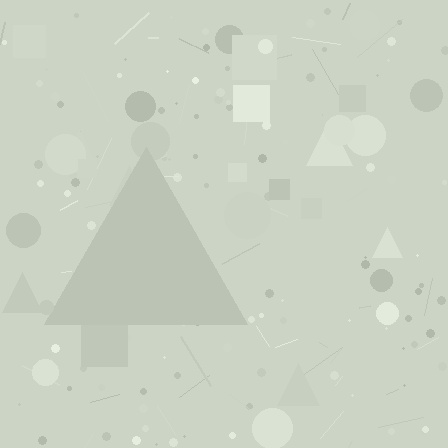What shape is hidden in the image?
A triangle is hidden in the image.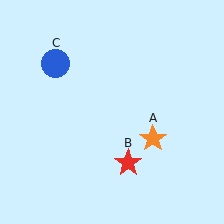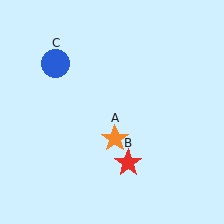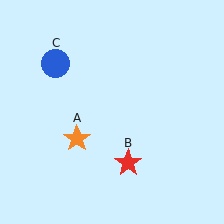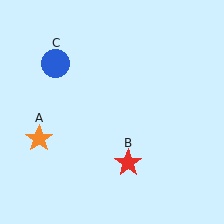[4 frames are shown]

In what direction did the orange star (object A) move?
The orange star (object A) moved left.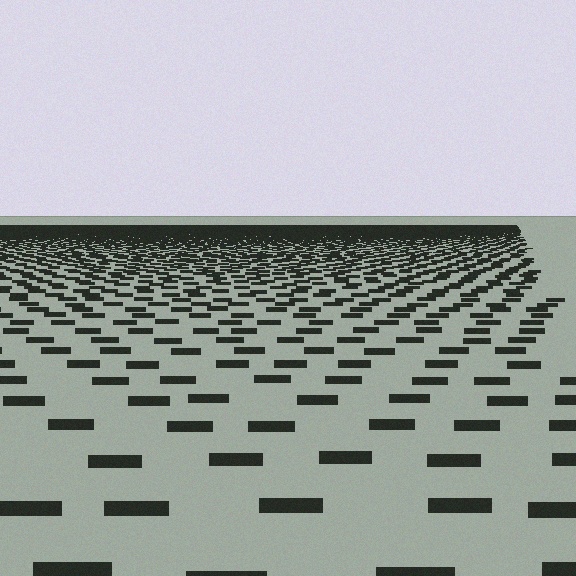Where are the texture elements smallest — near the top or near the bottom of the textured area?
Near the top.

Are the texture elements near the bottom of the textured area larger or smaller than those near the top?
Larger. Near the bottom, elements are closer to the viewer and appear at a bigger on-screen size.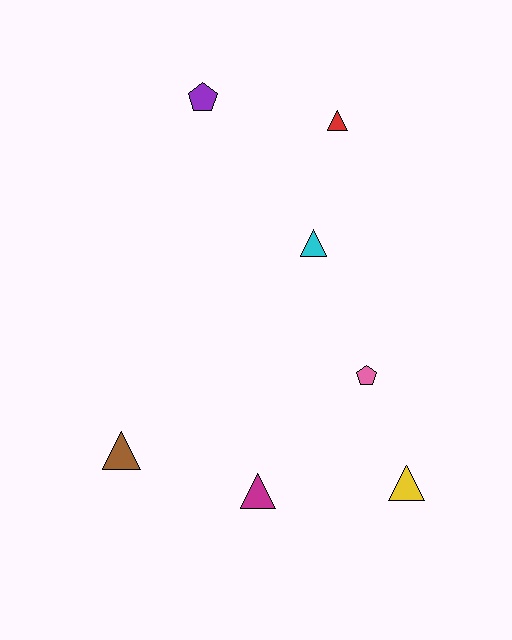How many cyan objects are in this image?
There is 1 cyan object.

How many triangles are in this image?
There are 5 triangles.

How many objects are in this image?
There are 7 objects.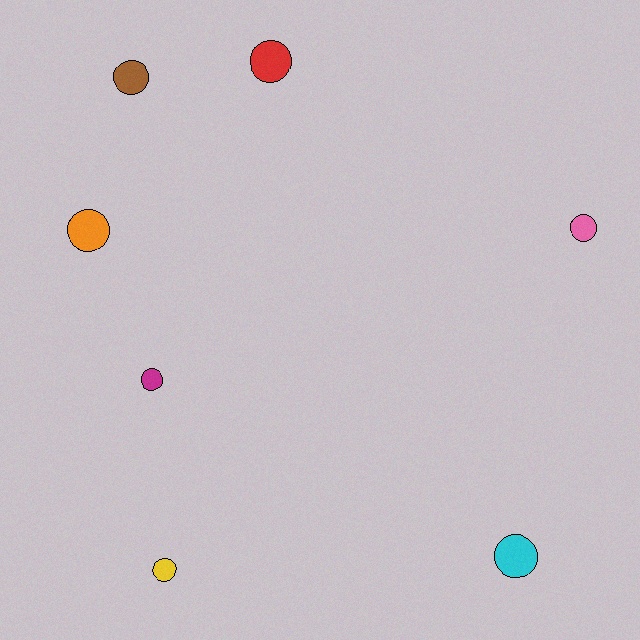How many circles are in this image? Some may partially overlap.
There are 7 circles.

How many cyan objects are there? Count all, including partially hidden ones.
There is 1 cyan object.